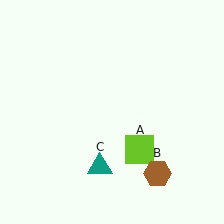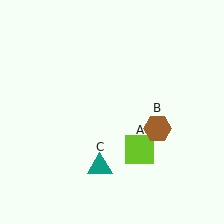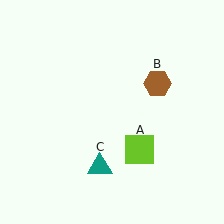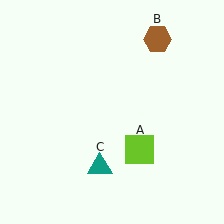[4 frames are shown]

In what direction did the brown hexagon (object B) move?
The brown hexagon (object B) moved up.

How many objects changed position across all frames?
1 object changed position: brown hexagon (object B).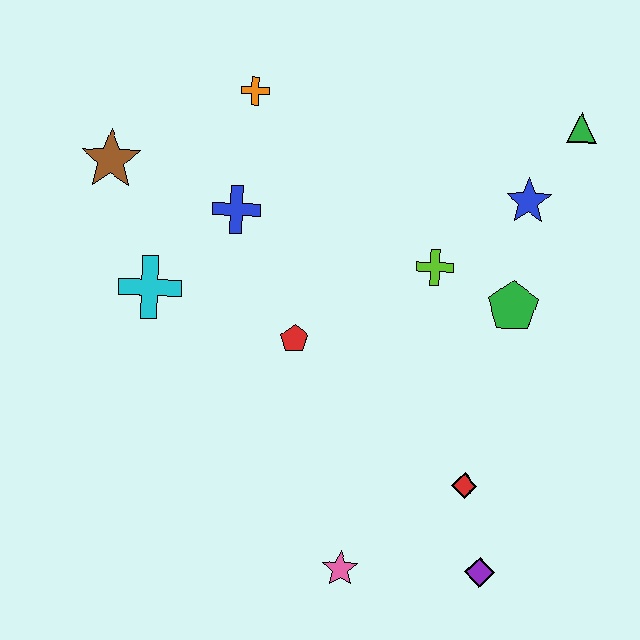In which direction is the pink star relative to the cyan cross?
The pink star is below the cyan cross.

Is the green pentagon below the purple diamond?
No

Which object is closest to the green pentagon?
The lime cross is closest to the green pentagon.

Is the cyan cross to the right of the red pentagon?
No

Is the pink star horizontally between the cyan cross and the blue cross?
No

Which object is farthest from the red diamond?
The brown star is farthest from the red diamond.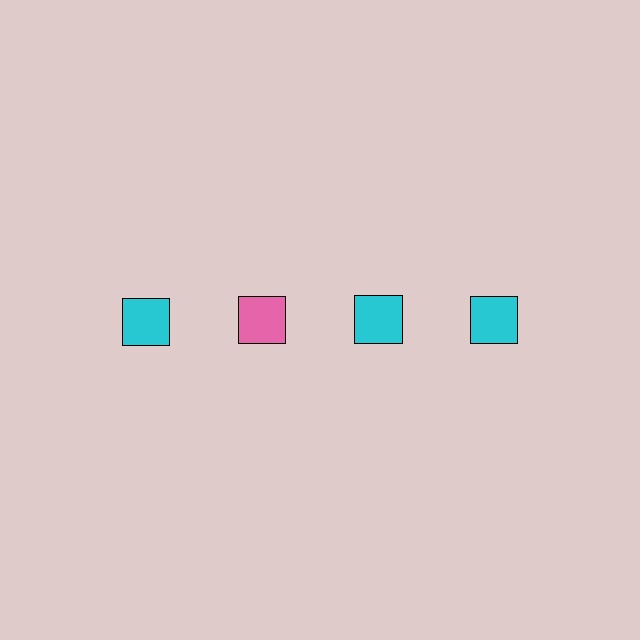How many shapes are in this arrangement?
There are 4 shapes arranged in a grid pattern.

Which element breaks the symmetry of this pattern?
The pink square in the top row, second from left column breaks the symmetry. All other shapes are cyan squares.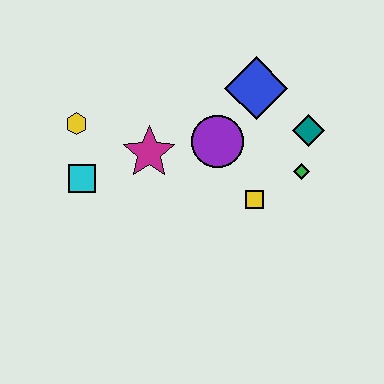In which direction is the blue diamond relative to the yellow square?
The blue diamond is above the yellow square.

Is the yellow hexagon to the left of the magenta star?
Yes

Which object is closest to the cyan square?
The yellow hexagon is closest to the cyan square.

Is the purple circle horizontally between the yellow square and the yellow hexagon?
Yes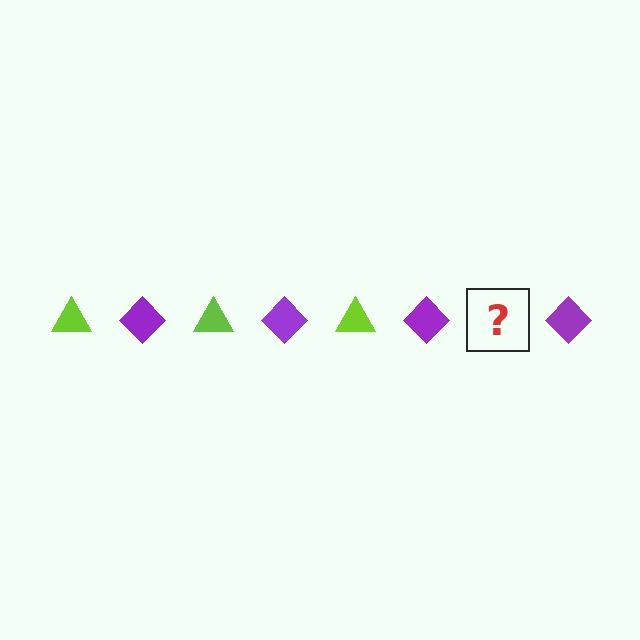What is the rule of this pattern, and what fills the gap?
The rule is that the pattern alternates between lime triangle and purple diamond. The gap should be filled with a lime triangle.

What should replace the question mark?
The question mark should be replaced with a lime triangle.